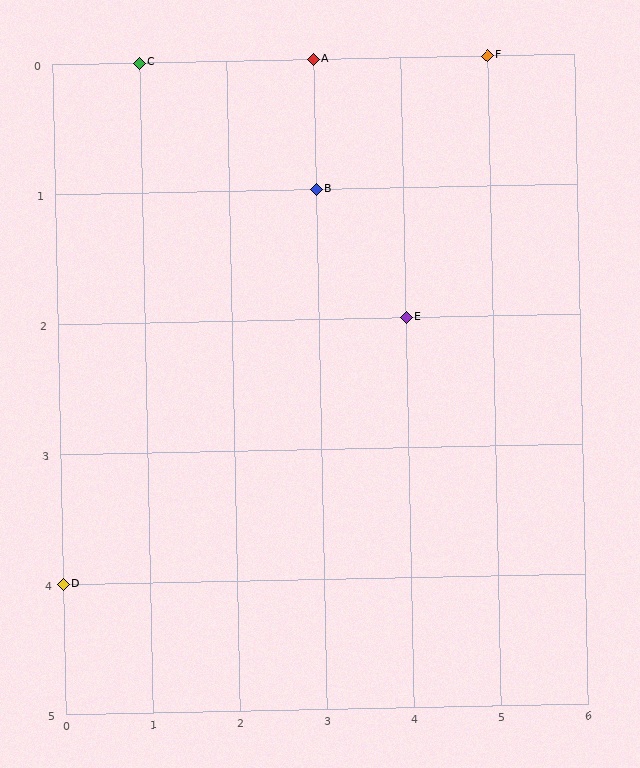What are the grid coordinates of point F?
Point F is at grid coordinates (5, 0).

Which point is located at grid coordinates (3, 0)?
Point A is at (3, 0).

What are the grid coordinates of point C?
Point C is at grid coordinates (1, 0).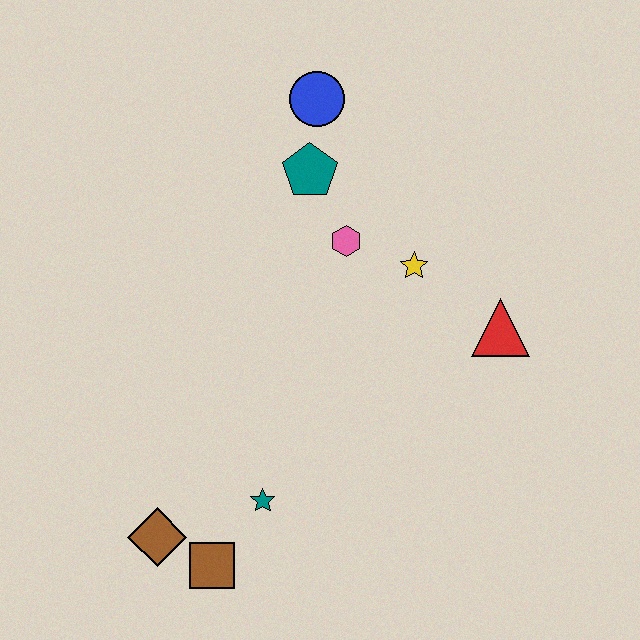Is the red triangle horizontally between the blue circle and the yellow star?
No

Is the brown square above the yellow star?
No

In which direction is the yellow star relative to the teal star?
The yellow star is above the teal star.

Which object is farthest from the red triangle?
The brown diamond is farthest from the red triangle.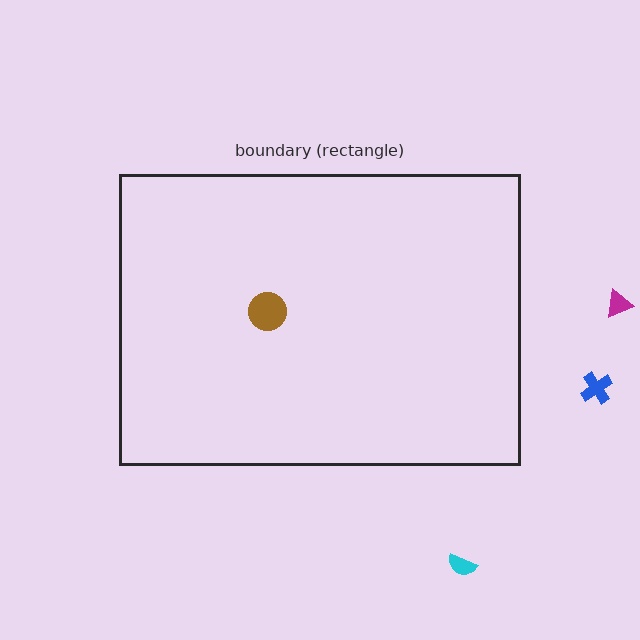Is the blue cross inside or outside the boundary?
Outside.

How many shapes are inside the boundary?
1 inside, 3 outside.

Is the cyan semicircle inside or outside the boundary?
Outside.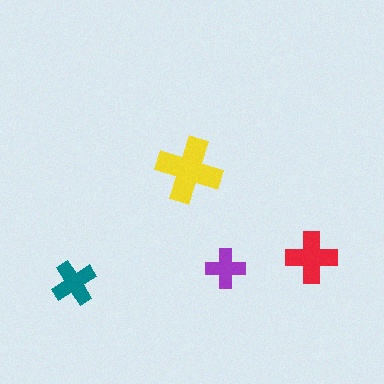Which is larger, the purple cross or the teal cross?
The teal one.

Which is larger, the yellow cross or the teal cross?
The yellow one.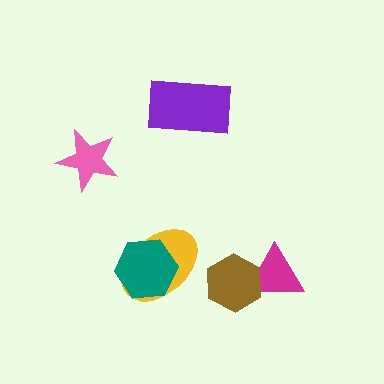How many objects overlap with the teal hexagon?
1 object overlaps with the teal hexagon.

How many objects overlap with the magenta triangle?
1 object overlaps with the magenta triangle.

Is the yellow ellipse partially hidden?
Yes, it is partially covered by another shape.